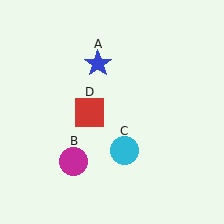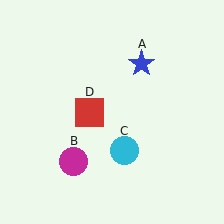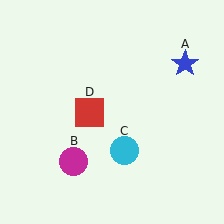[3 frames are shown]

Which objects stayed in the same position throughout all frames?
Magenta circle (object B) and cyan circle (object C) and red square (object D) remained stationary.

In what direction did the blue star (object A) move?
The blue star (object A) moved right.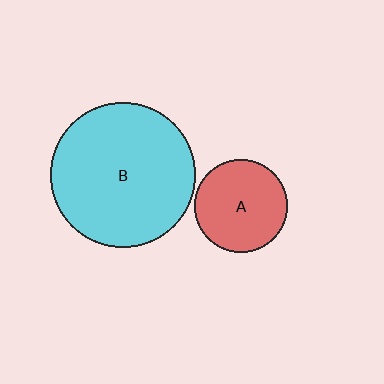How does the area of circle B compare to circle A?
Approximately 2.4 times.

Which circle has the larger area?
Circle B (cyan).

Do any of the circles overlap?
No, none of the circles overlap.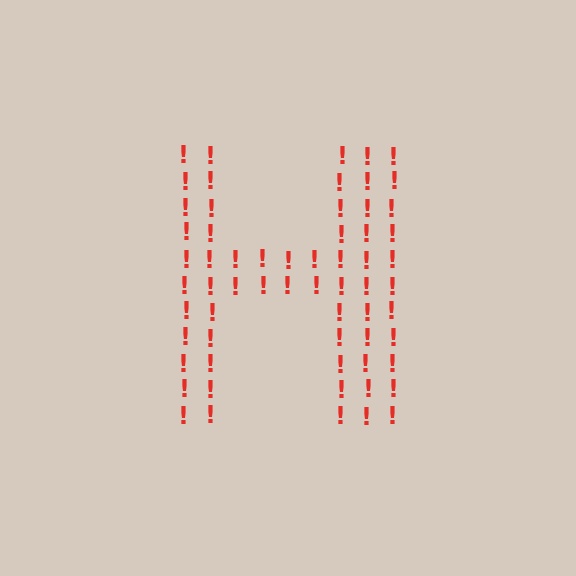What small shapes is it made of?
It is made of small exclamation marks.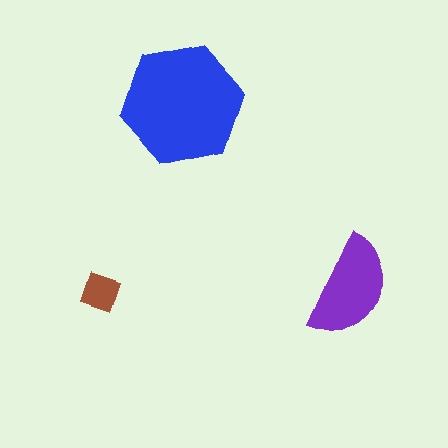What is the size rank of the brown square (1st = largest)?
3rd.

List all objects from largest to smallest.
The blue hexagon, the purple semicircle, the brown square.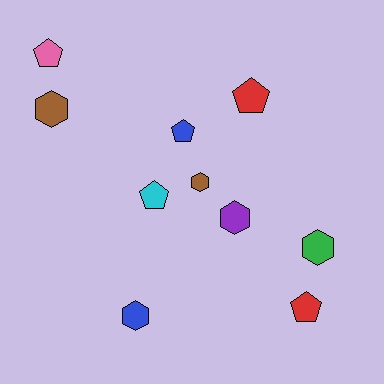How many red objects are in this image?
There are 2 red objects.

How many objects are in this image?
There are 10 objects.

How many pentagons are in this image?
There are 5 pentagons.